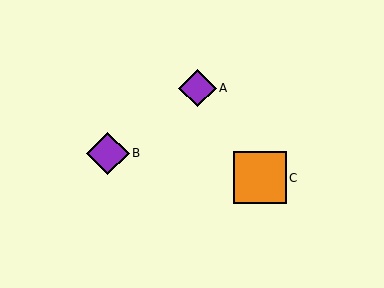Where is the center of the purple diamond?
The center of the purple diamond is at (108, 153).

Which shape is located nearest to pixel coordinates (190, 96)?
The purple diamond (labeled A) at (197, 88) is nearest to that location.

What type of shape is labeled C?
Shape C is an orange square.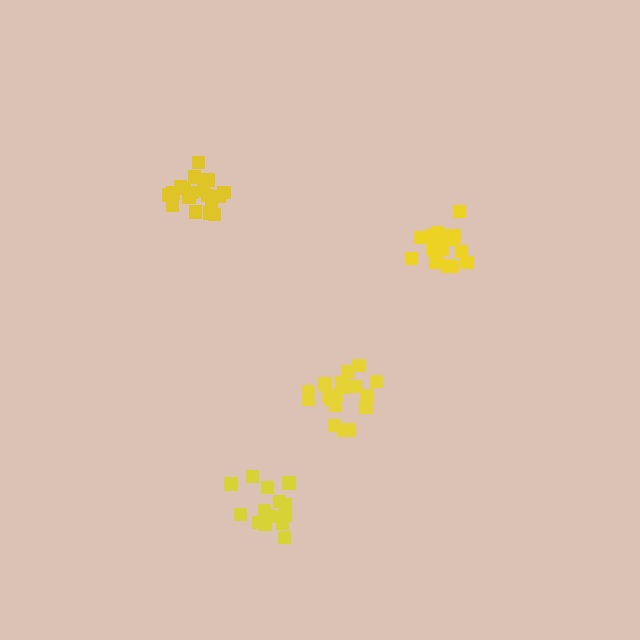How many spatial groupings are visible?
There are 4 spatial groupings.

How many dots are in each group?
Group 1: 18 dots, Group 2: 17 dots, Group 3: 19 dots, Group 4: 15 dots (69 total).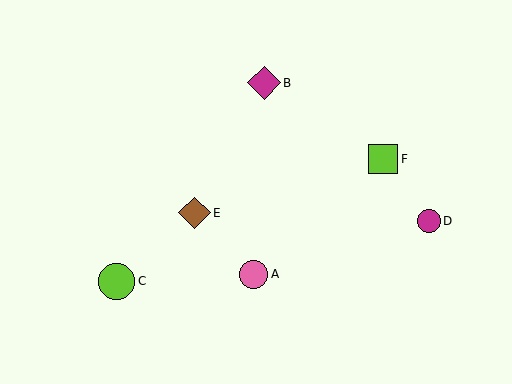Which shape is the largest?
The lime circle (labeled C) is the largest.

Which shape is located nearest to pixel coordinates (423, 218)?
The magenta circle (labeled D) at (429, 221) is nearest to that location.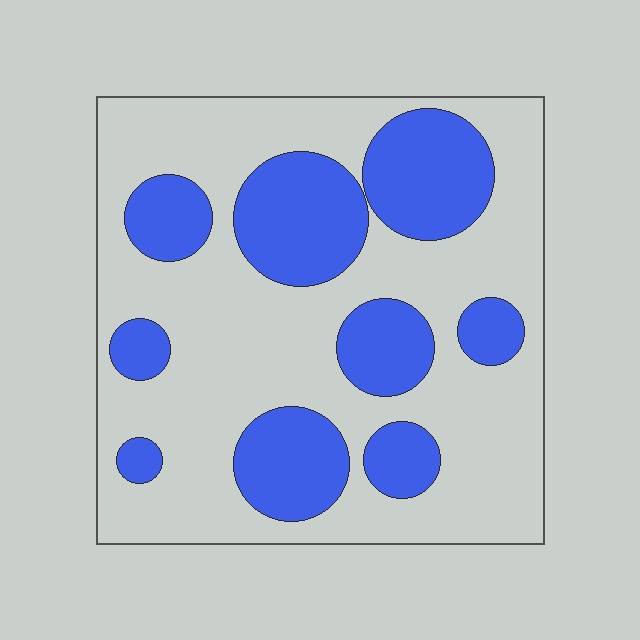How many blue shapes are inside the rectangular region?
9.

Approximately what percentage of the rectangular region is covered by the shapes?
Approximately 35%.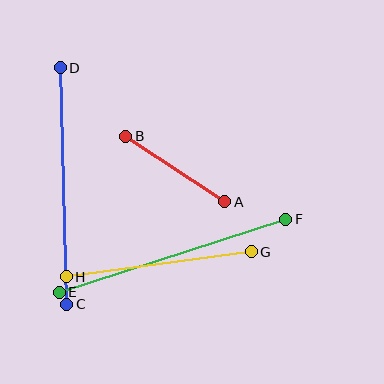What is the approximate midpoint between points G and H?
The midpoint is at approximately (159, 264) pixels.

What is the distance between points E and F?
The distance is approximately 238 pixels.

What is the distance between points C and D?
The distance is approximately 237 pixels.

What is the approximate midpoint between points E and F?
The midpoint is at approximately (173, 256) pixels.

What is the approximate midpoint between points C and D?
The midpoint is at approximately (63, 186) pixels.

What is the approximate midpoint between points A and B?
The midpoint is at approximately (175, 169) pixels.